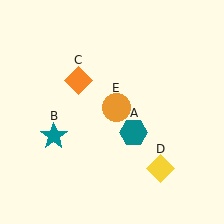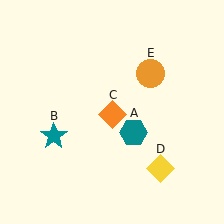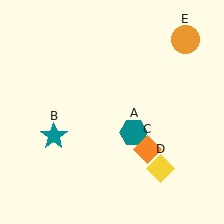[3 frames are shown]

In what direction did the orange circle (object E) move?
The orange circle (object E) moved up and to the right.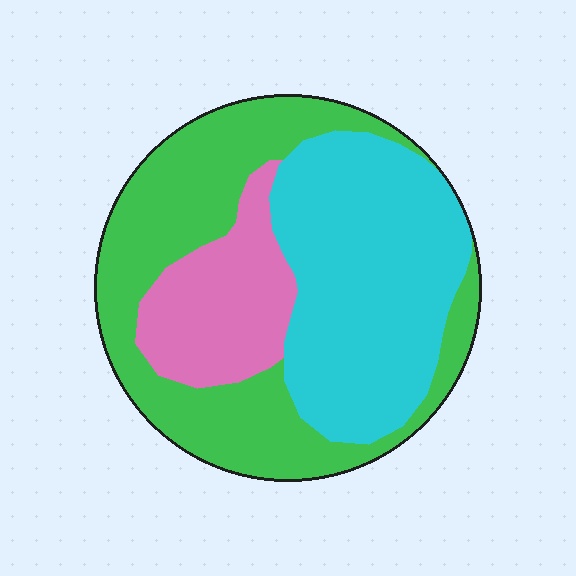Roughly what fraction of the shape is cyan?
Cyan covers 40% of the shape.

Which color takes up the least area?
Pink, at roughly 20%.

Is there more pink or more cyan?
Cyan.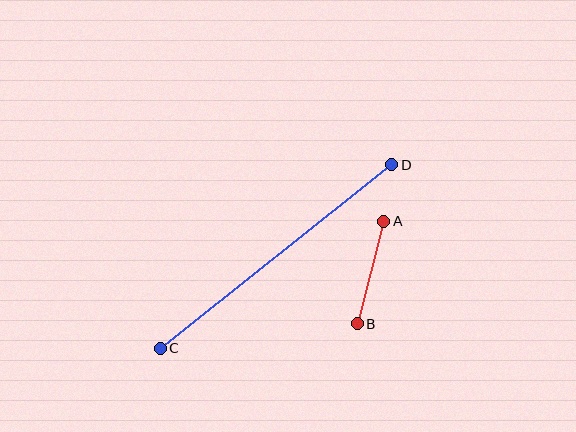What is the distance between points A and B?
The distance is approximately 106 pixels.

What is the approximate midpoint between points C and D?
The midpoint is at approximately (276, 256) pixels.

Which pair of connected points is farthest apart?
Points C and D are farthest apart.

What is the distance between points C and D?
The distance is approximately 296 pixels.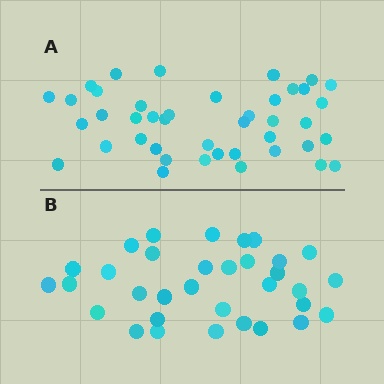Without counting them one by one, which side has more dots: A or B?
Region A (the top region) has more dots.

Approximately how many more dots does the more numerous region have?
Region A has roughly 8 or so more dots than region B.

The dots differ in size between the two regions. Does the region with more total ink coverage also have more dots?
No. Region B has more total ink coverage because its dots are larger, but region A actually contains more individual dots. Total area can be misleading — the number of items is what matters here.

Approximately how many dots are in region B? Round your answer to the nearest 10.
About 30 dots. (The exact count is 33, which rounds to 30.)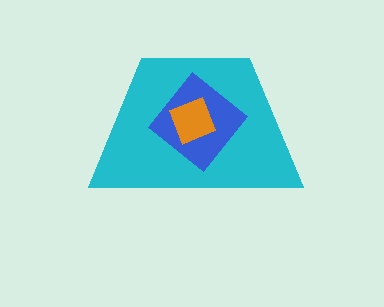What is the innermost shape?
The orange square.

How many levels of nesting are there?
3.